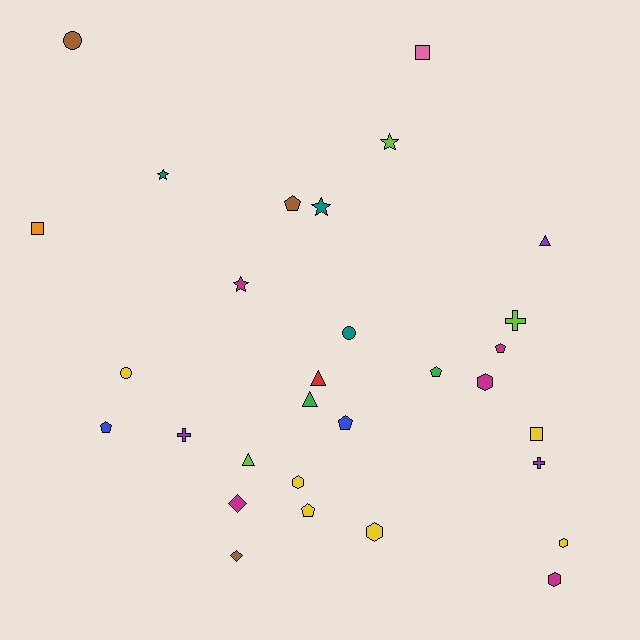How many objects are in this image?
There are 30 objects.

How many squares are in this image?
There are 3 squares.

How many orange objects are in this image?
There is 1 orange object.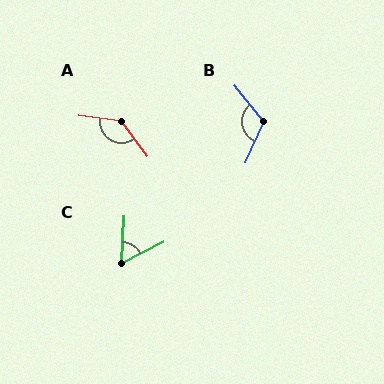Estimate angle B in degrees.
Approximately 117 degrees.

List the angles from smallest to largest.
C (60°), B (117°), A (134°).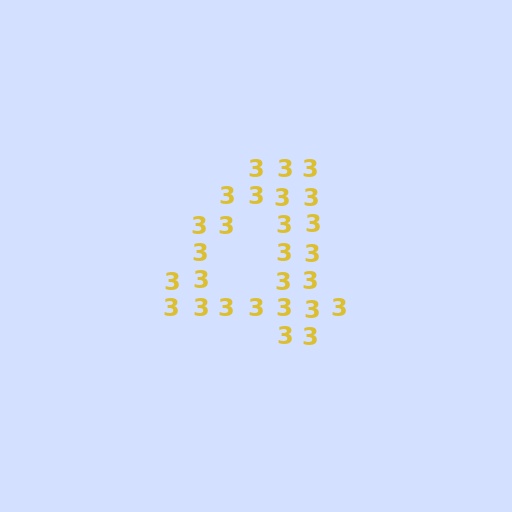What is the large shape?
The large shape is the digit 4.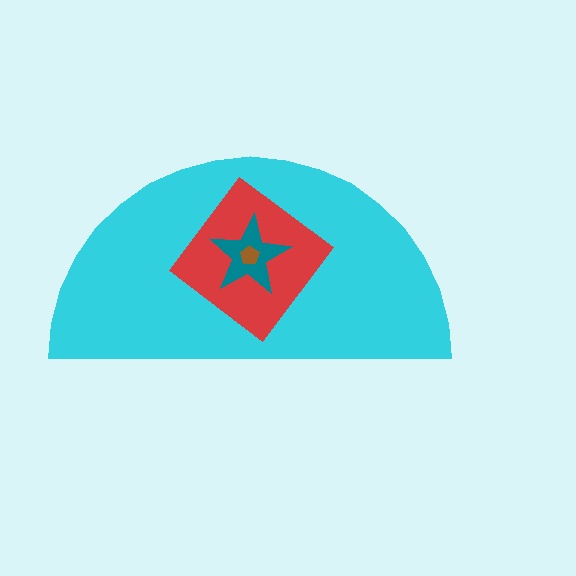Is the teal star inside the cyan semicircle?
Yes.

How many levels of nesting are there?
4.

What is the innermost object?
The brown pentagon.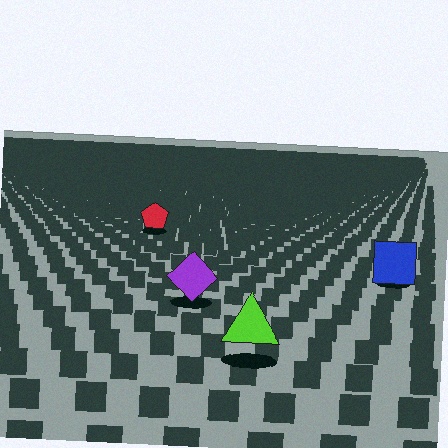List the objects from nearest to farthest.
From nearest to farthest: the lime triangle, the purple diamond, the blue square, the red pentagon.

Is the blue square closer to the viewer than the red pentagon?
Yes. The blue square is closer — you can tell from the texture gradient: the ground texture is coarser near it.